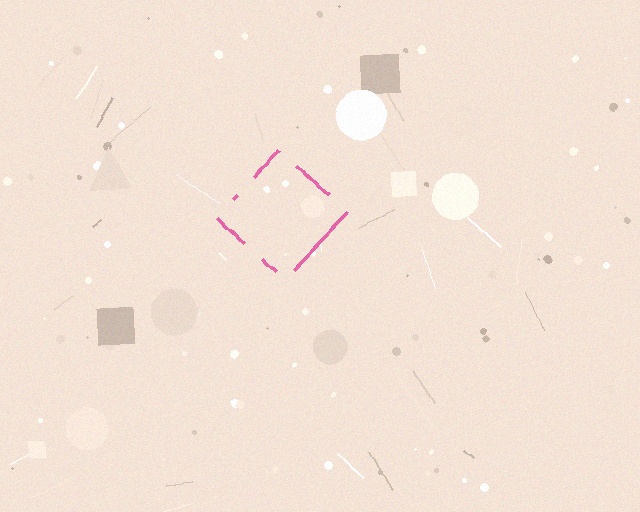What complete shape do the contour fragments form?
The contour fragments form a diamond.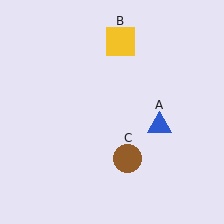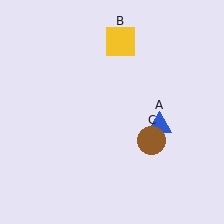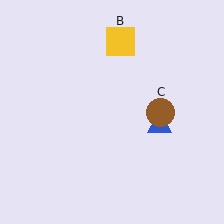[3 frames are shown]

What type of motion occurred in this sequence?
The brown circle (object C) rotated counterclockwise around the center of the scene.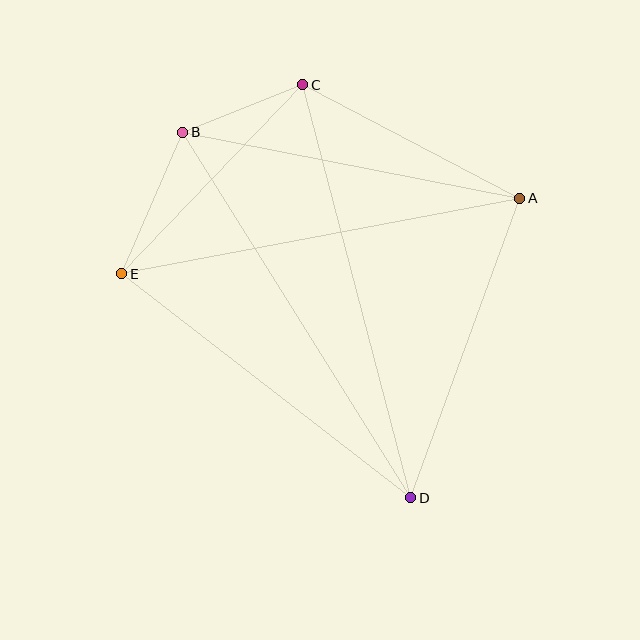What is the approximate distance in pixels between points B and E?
The distance between B and E is approximately 154 pixels.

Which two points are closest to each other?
Points B and C are closest to each other.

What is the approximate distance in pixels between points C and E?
The distance between C and E is approximately 262 pixels.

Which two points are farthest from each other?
Points B and D are farthest from each other.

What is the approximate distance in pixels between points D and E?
The distance between D and E is approximately 366 pixels.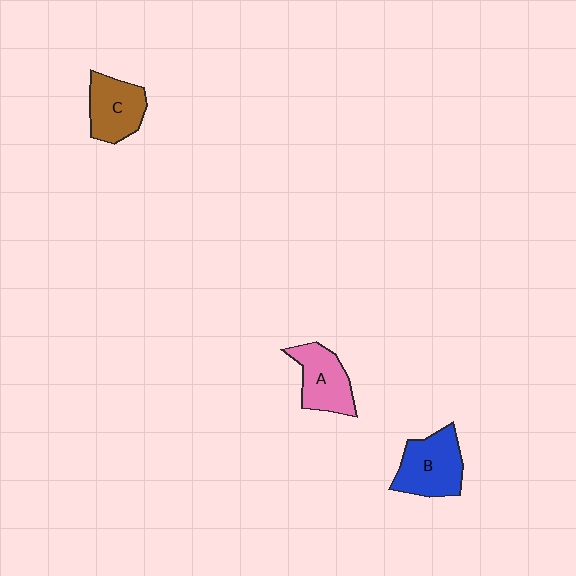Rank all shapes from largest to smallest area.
From largest to smallest: B (blue), A (pink), C (brown).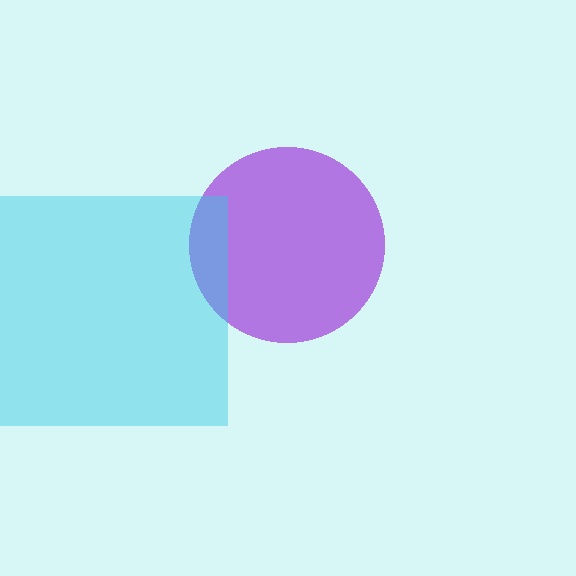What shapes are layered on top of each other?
The layered shapes are: a purple circle, a cyan square.